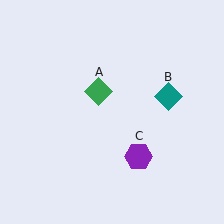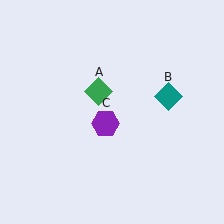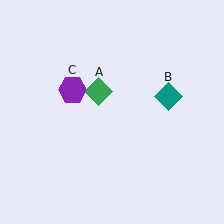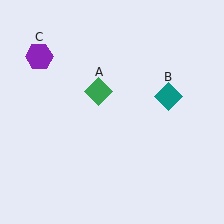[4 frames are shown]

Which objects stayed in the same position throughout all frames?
Green diamond (object A) and teal diamond (object B) remained stationary.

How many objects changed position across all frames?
1 object changed position: purple hexagon (object C).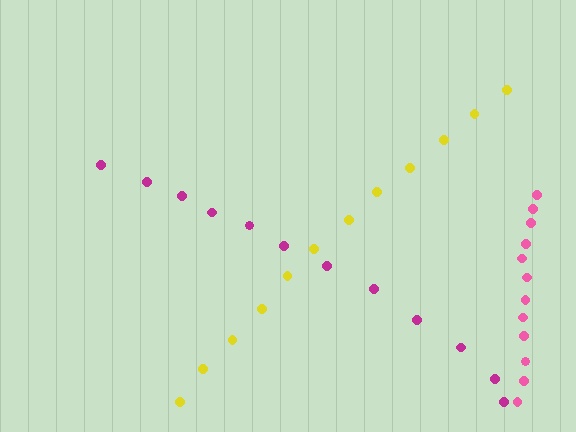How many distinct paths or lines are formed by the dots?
There are 3 distinct paths.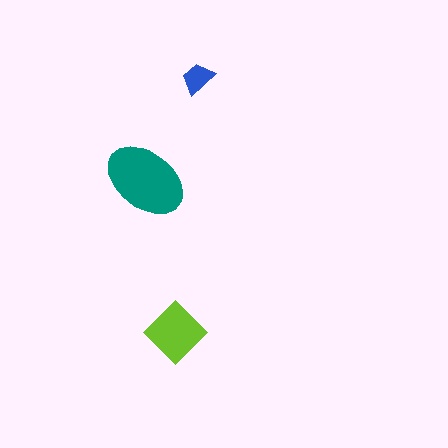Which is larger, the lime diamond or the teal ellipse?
The teal ellipse.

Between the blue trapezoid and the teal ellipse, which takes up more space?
The teal ellipse.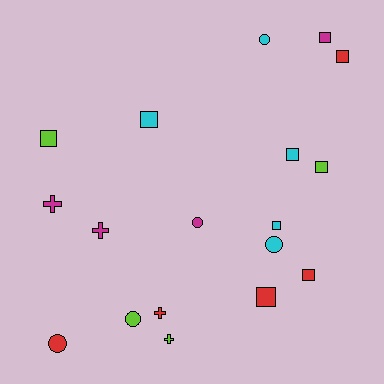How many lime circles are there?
There is 1 lime circle.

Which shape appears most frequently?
Square, with 9 objects.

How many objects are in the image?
There are 18 objects.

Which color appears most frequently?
Cyan, with 5 objects.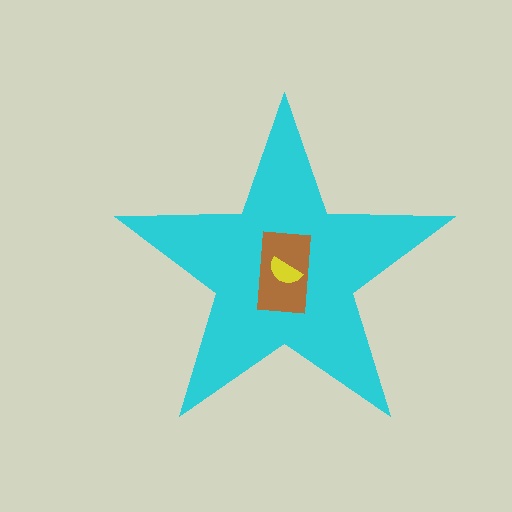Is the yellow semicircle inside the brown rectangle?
Yes.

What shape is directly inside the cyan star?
The brown rectangle.